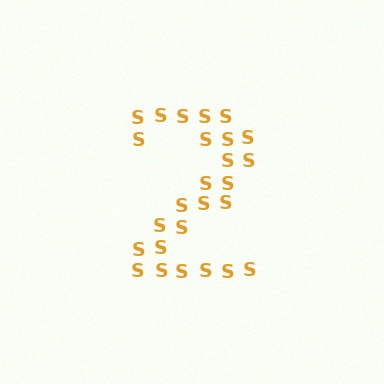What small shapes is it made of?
It is made of small letter S's.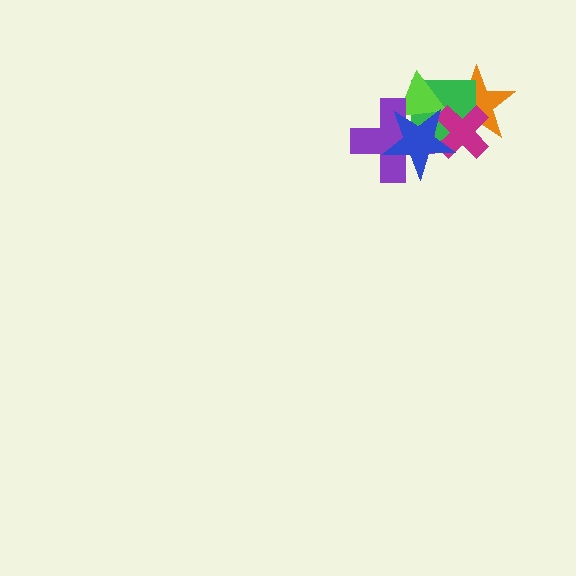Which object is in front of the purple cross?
The blue star is in front of the purple cross.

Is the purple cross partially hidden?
Yes, it is partially covered by another shape.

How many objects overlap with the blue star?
5 objects overlap with the blue star.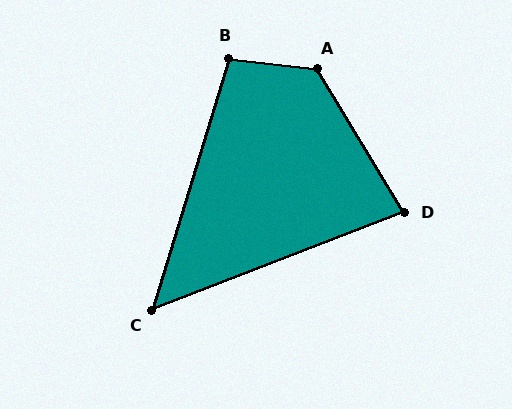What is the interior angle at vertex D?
Approximately 80 degrees (acute).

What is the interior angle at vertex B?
Approximately 100 degrees (obtuse).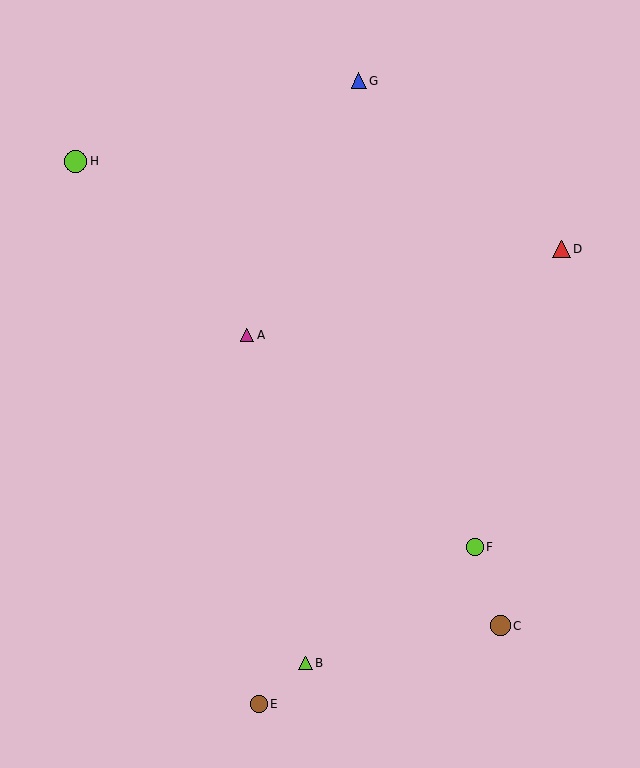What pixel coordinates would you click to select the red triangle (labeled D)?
Click at (561, 249) to select the red triangle D.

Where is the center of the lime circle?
The center of the lime circle is at (475, 547).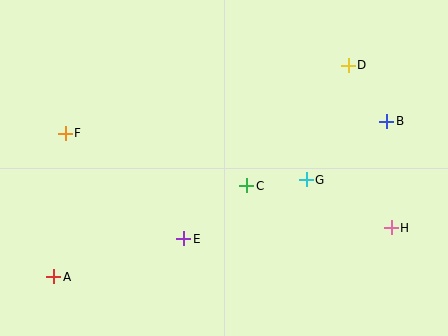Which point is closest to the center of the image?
Point C at (247, 186) is closest to the center.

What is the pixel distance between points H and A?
The distance between H and A is 341 pixels.